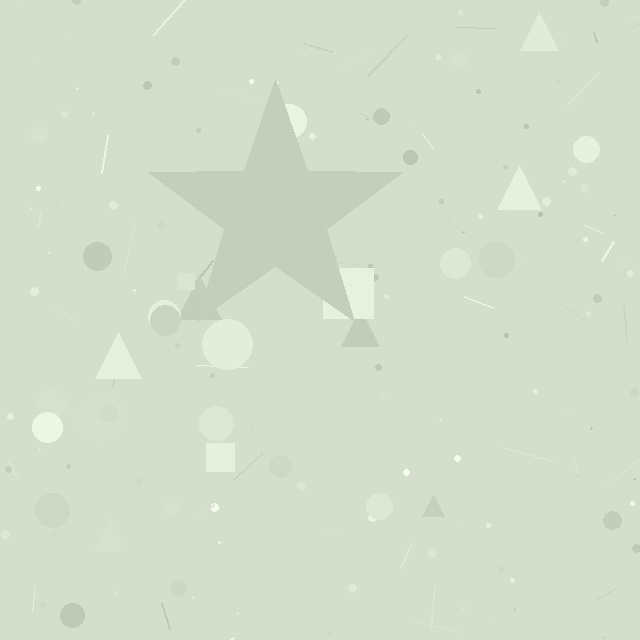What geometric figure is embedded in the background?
A star is embedded in the background.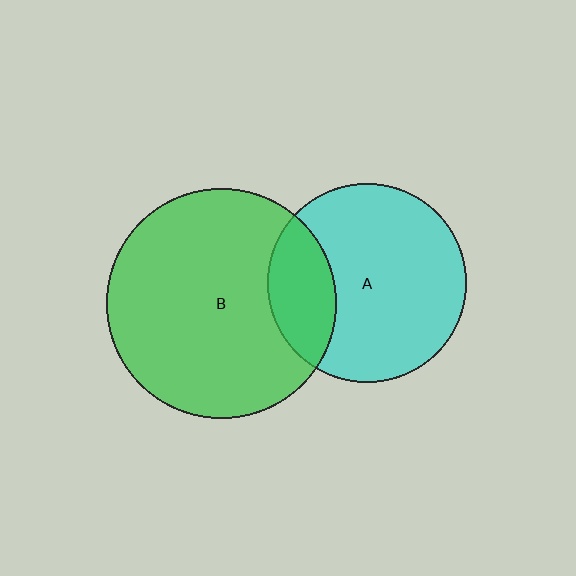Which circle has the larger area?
Circle B (green).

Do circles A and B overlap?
Yes.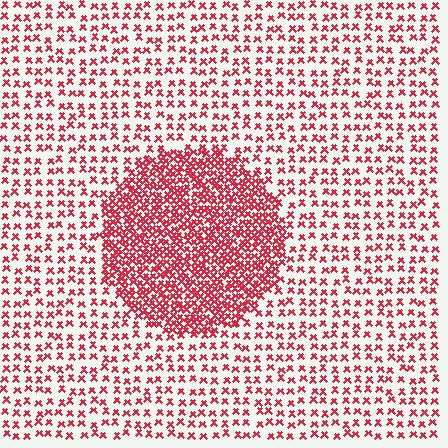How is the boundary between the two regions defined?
The boundary is defined by a change in element density (approximately 2.6x ratio). All elements are the same color, size, and shape.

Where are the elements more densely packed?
The elements are more densely packed inside the circle boundary.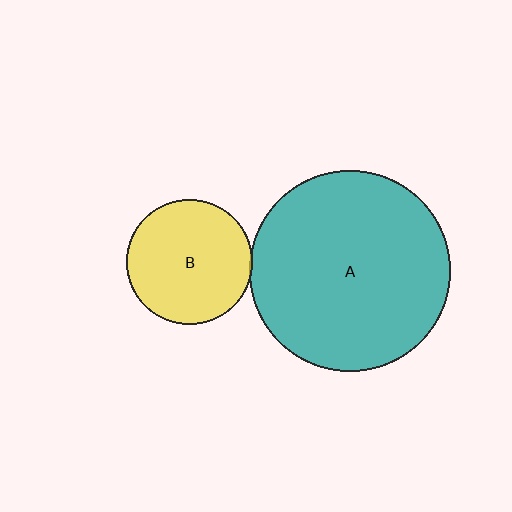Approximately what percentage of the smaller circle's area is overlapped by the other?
Approximately 5%.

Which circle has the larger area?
Circle A (teal).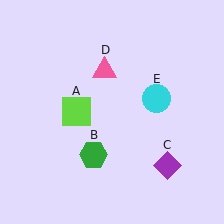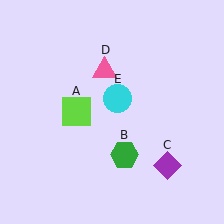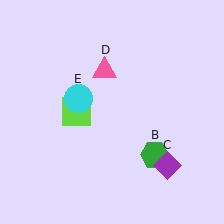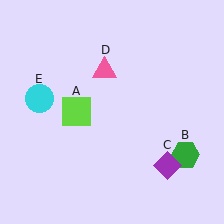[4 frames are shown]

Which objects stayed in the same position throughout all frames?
Lime square (object A) and purple diamond (object C) and pink triangle (object D) remained stationary.